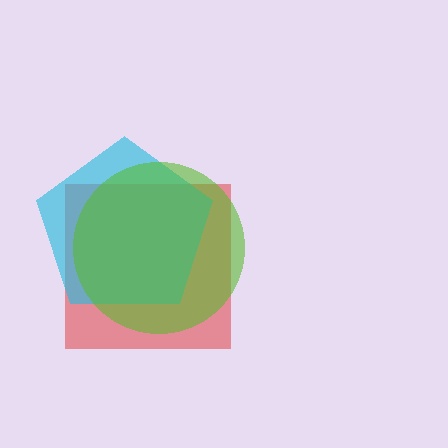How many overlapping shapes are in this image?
There are 3 overlapping shapes in the image.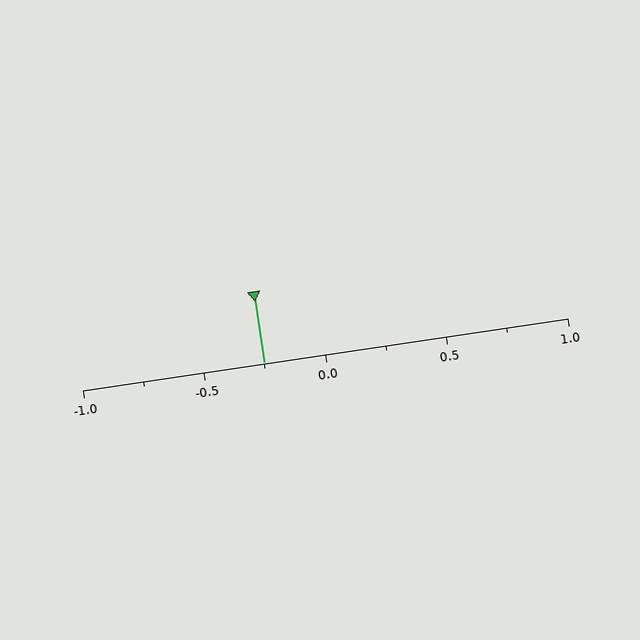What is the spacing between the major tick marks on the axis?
The major ticks are spaced 0.5 apart.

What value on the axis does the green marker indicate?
The marker indicates approximately -0.25.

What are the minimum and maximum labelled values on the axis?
The axis runs from -1.0 to 1.0.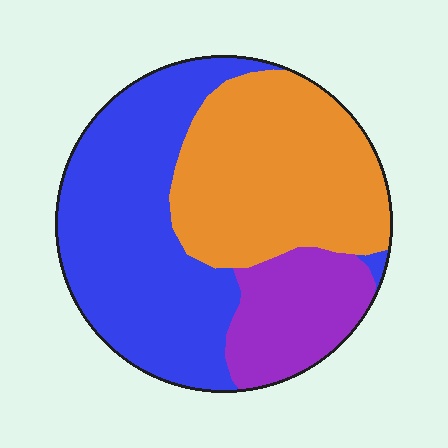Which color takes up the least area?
Purple, at roughly 15%.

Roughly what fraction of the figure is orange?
Orange takes up about three eighths (3/8) of the figure.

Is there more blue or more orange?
Blue.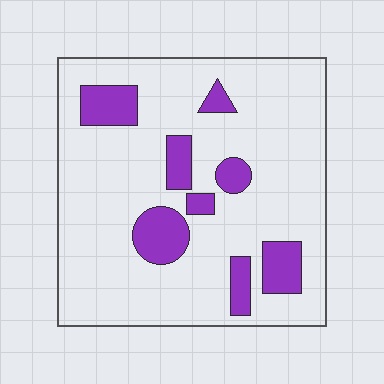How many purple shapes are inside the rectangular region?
8.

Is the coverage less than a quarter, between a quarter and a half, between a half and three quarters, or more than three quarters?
Less than a quarter.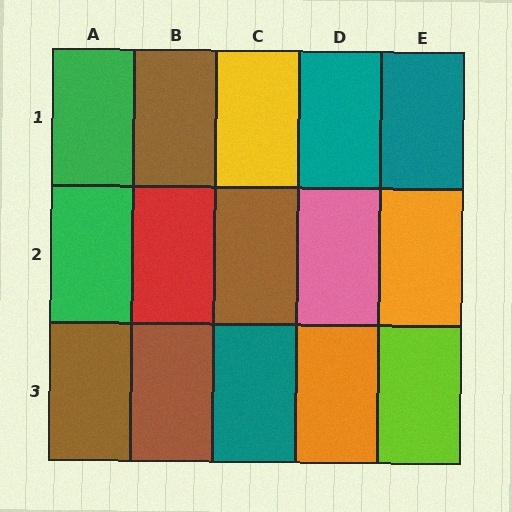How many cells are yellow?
1 cell is yellow.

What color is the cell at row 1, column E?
Teal.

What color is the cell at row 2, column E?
Orange.